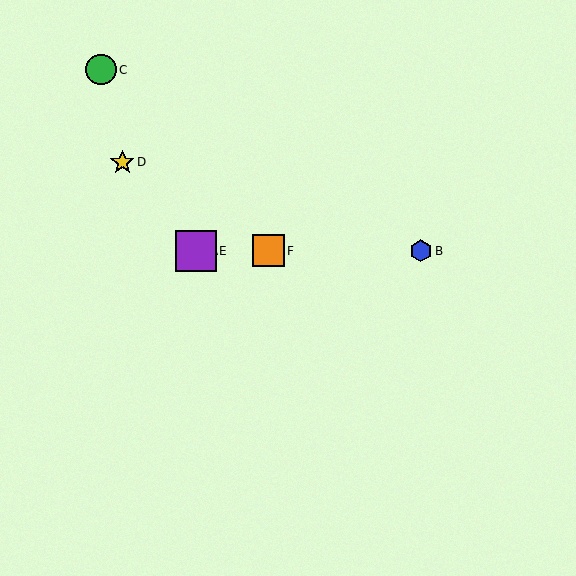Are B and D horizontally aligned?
No, B is at y≈251 and D is at y≈162.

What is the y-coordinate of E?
Object E is at y≈251.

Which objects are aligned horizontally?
Objects A, B, E, F are aligned horizontally.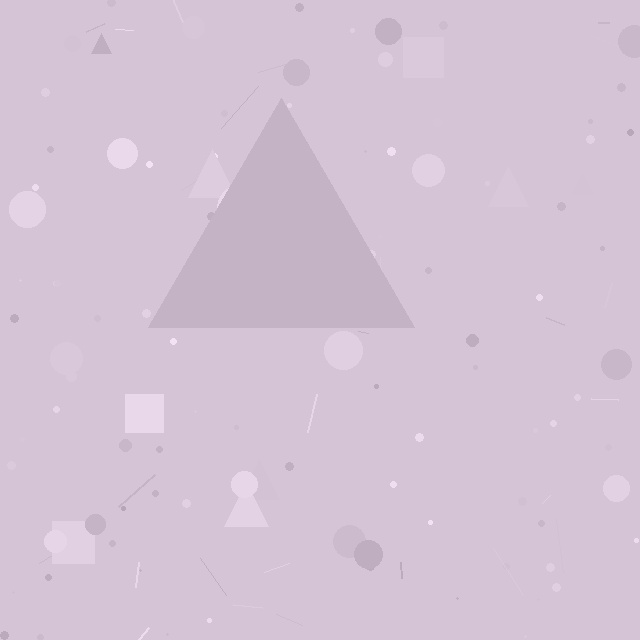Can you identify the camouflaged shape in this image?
The camouflaged shape is a triangle.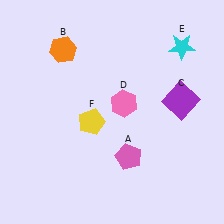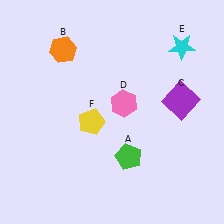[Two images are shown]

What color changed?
The pentagon (A) changed from pink in Image 1 to green in Image 2.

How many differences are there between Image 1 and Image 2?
There is 1 difference between the two images.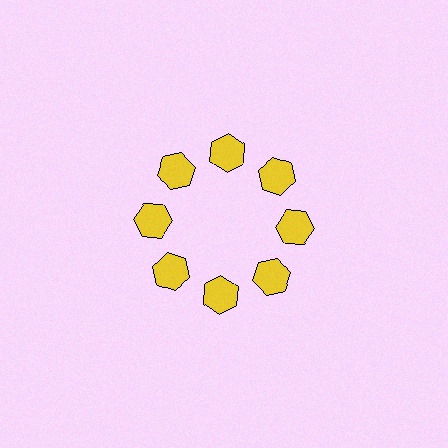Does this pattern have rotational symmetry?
Yes, this pattern has 8-fold rotational symmetry. It looks the same after rotating 45 degrees around the center.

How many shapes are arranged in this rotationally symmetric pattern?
There are 8 shapes, arranged in 8 groups of 1.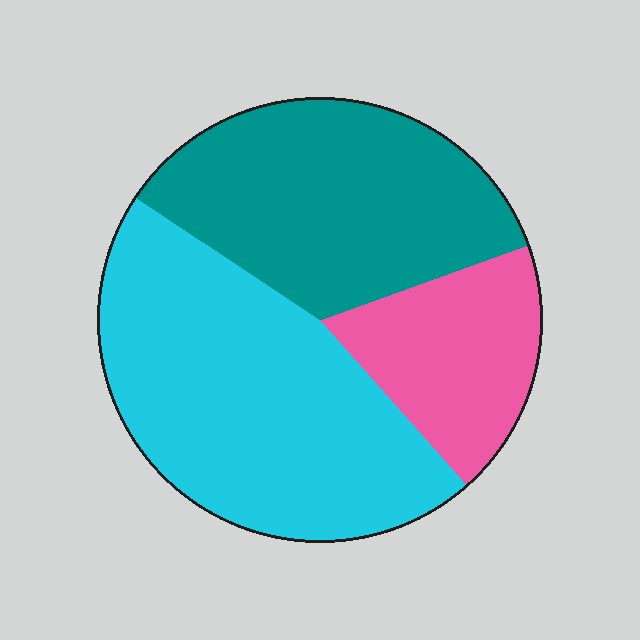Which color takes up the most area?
Cyan, at roughly 45%.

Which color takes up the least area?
Pink, at roughly 20%.